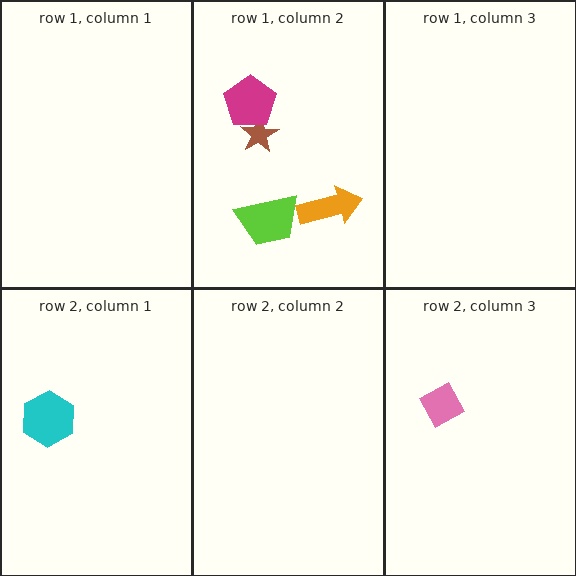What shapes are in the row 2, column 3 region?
The pink diamond.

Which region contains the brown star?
The row 1, column 2 region.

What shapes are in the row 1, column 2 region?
The brown star, the lime trapezoid, the magenta pentagon, the orange arrow.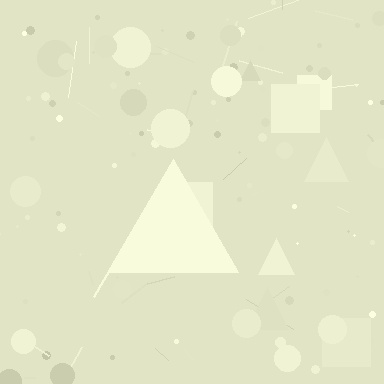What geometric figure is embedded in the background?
A triangle is embedded in the background.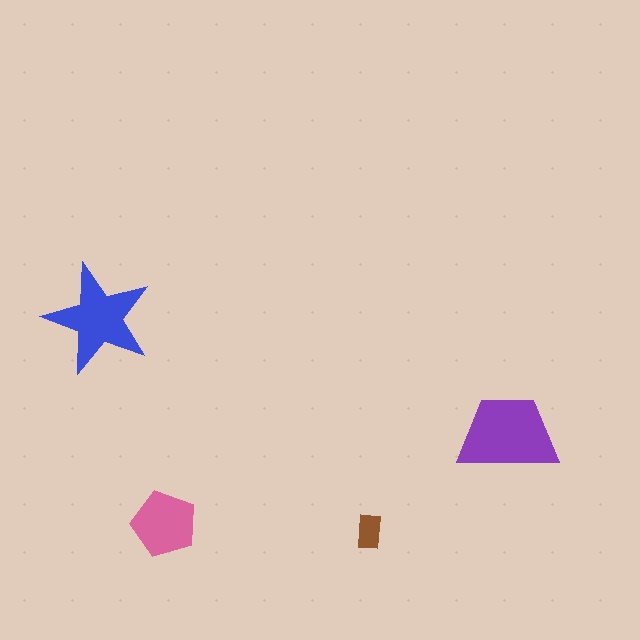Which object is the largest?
The purple trapezoid.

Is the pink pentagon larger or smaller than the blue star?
Smaller.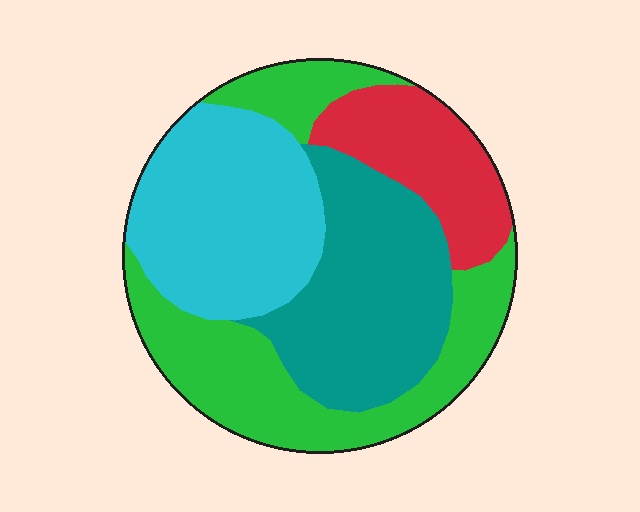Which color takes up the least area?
Red, at roughly 15%.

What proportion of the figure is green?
Green covers 31% of the figure.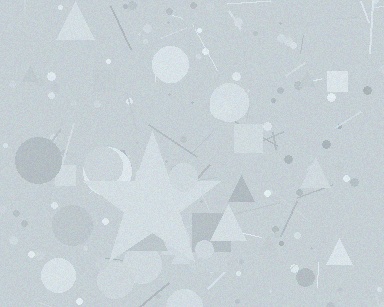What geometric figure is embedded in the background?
A star is embedded in the background.